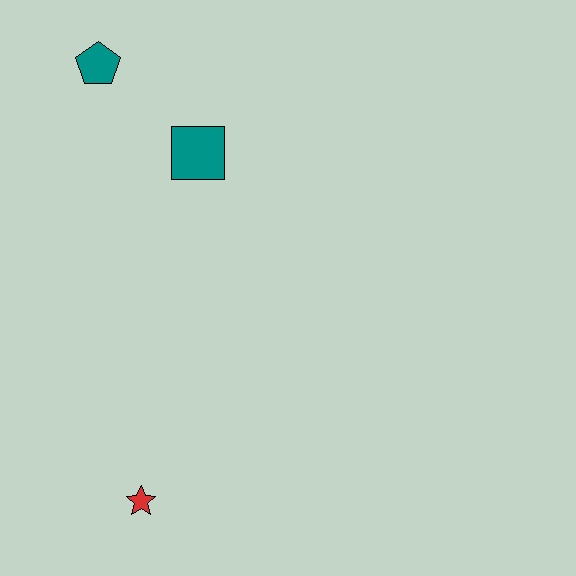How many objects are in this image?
There are 3 objects.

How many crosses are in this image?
There are no crosses.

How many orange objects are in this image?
There are no orange objects.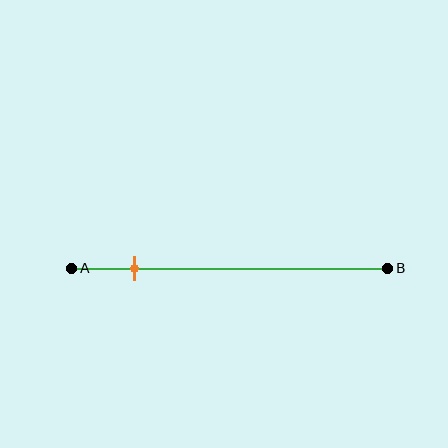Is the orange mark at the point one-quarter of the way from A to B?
No, the mark is at about 20% from A, not at the 25% one-quarter point.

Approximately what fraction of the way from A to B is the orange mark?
The orange mark is approximately 20% of the way from A to B.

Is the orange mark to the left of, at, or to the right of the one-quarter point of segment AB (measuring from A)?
The orange mark is to the left of the one-quarter point of segment AB.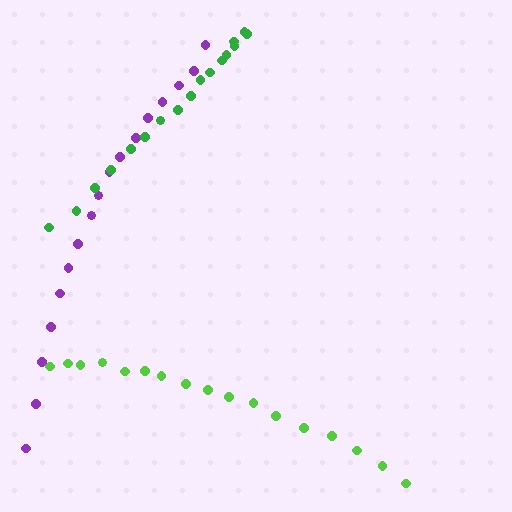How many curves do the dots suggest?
There are 3 distinct paths.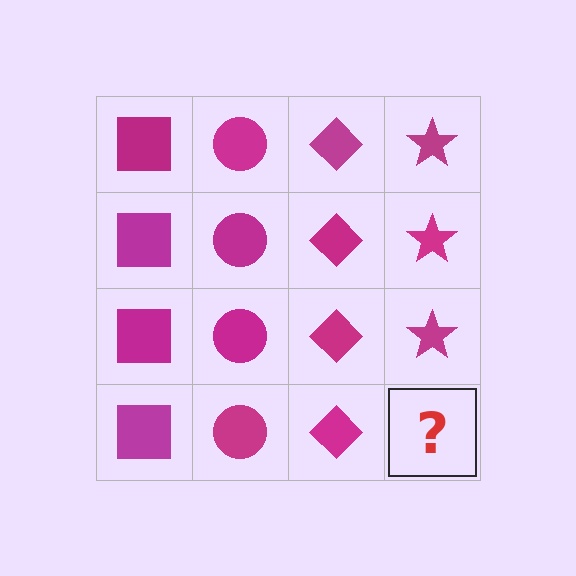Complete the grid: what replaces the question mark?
The question mark should be replaced with a magenta star.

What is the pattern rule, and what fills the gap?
The rule is that each column has a consistent shape. The gap should be filled with a magenta star.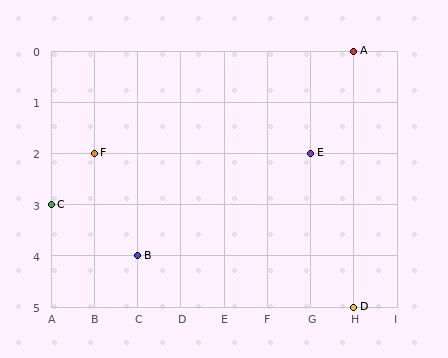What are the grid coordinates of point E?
Point E is at grid coordinates (G, 2).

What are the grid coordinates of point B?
Point B is at grid coordinates (C, 4).